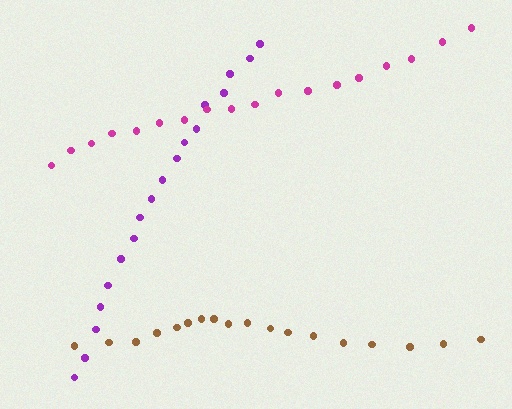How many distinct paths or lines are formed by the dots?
There are 3 distinct paths.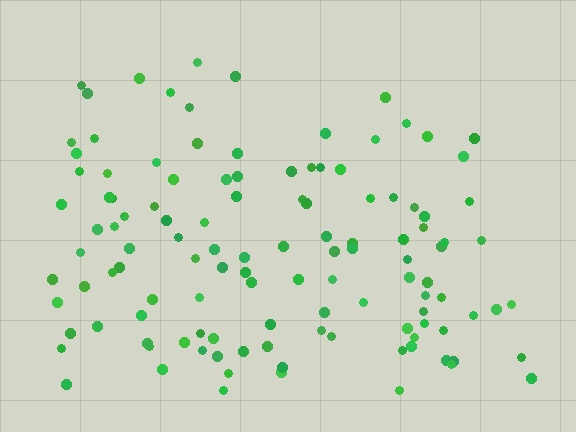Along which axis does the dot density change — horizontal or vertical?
Vertical.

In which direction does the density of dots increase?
From top to bottom, with the bottom side densest.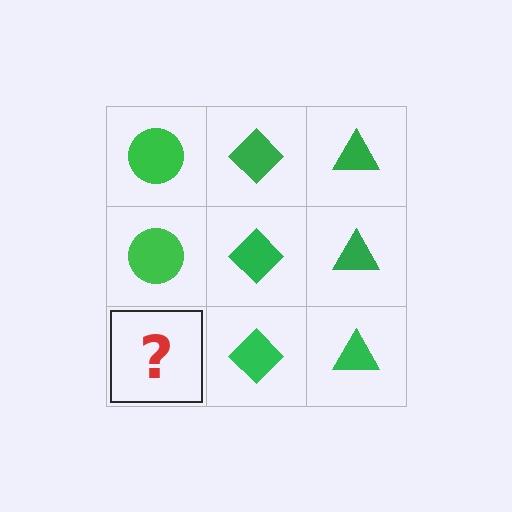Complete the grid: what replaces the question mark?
The question mark should be replaced with a green circle.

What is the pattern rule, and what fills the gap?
The rule is that each column has a consistent shape. The gap should be filled with a green circle.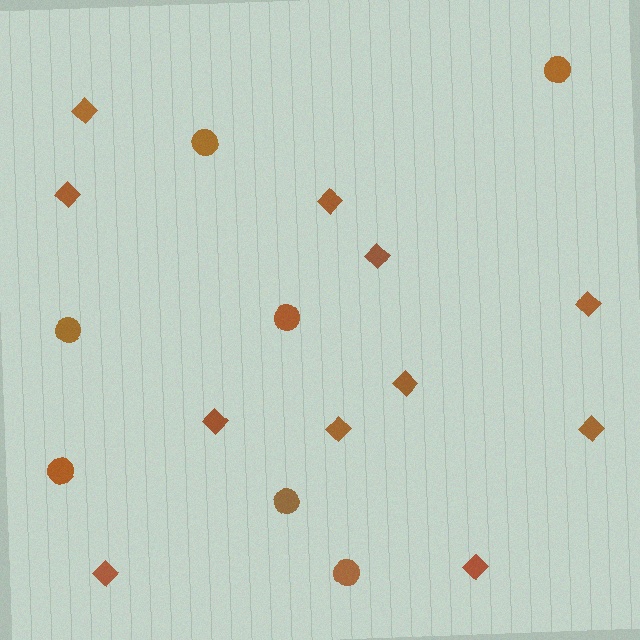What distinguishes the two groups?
There are 2 groups: one group of circles (7) and one group of diamonds (11).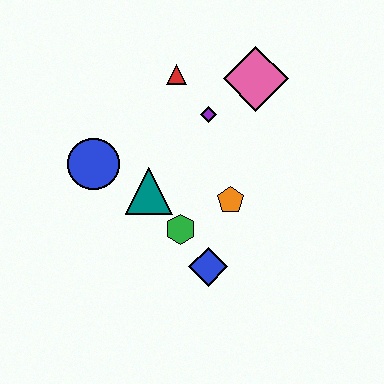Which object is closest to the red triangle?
The purple diamond is closest to the red triangle.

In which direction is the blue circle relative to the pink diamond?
The blue circle is to the left of the pink diamond.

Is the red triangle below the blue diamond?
No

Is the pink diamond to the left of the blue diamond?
No